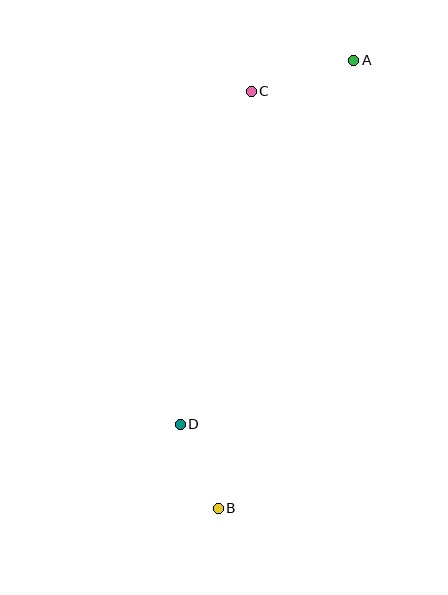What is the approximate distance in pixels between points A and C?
The distance between A and C is approximately 107 pixels.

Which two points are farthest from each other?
Points A and B are farthest from each other.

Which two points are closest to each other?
Points B and D are closest to each other.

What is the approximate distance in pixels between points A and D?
The distance between A and D is approximately 403 pixels.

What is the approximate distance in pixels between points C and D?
The distance between C and D is approximately 340 pixels.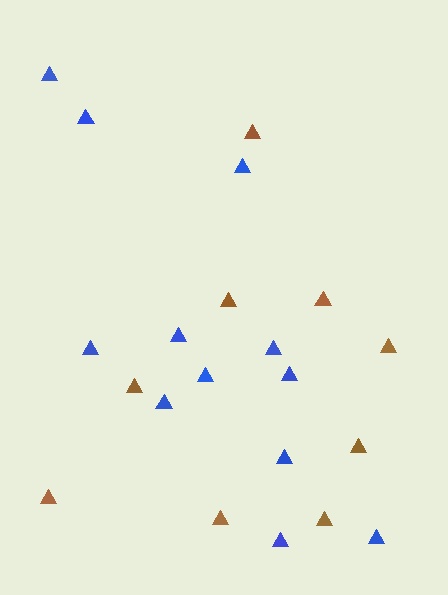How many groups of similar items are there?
There are 2 groups: one group of brown triangles (9) and one group of blue triangles (12).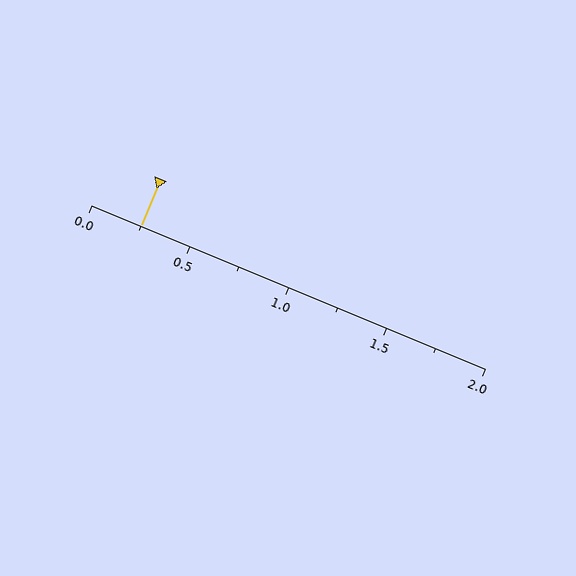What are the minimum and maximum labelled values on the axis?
The axis runs from 0.0 to 2.0.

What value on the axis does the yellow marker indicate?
The marker indicates approximately 0.25.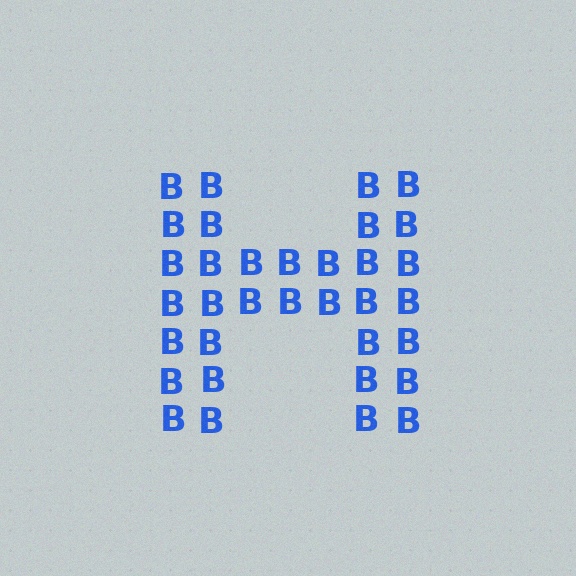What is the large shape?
The large shape is the letter H.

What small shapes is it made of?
It is made of small letter B's.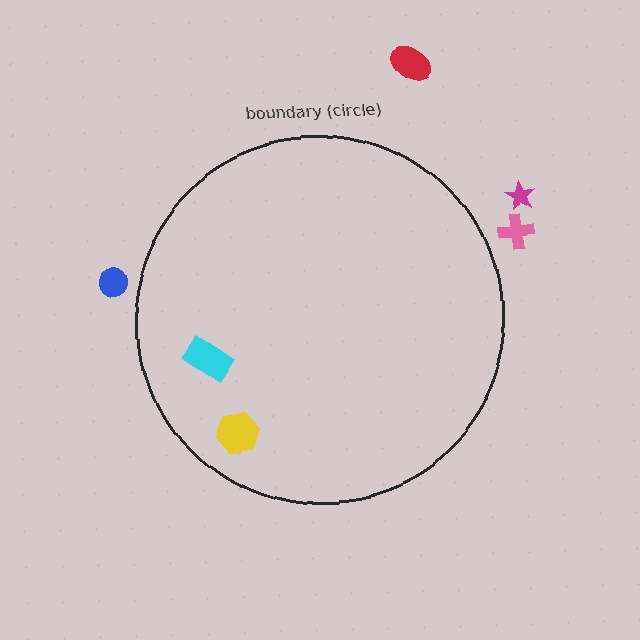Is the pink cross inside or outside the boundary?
Outside.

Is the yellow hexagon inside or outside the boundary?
Inside.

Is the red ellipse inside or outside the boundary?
Outside.